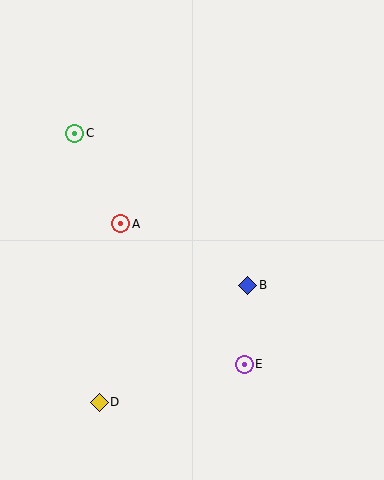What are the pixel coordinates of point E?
Point E is at (244, 364).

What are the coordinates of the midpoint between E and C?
The midpoint between E and C is at (159, 249).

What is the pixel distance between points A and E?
The distance between A and E is 187 pixels.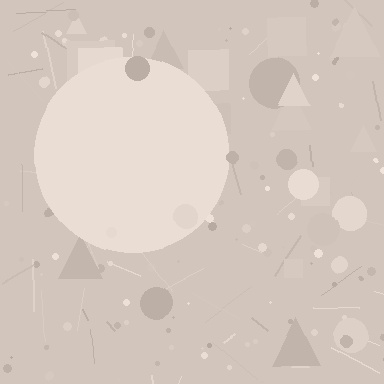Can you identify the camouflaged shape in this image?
The camouflaged shape is a circle.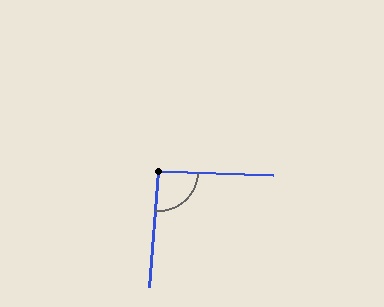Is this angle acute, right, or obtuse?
It is approximately a right angle.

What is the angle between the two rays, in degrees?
Approximately 92 degrees.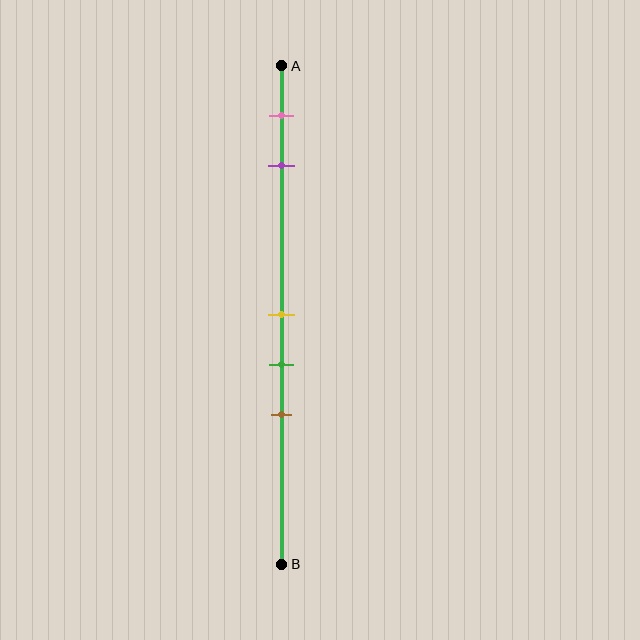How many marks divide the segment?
There are 5 marks dividing the segment.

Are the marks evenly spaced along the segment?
No, the marks are not evenly spaced.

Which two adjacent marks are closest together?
The yellow and green marks are the closest adjacent pair.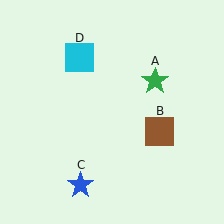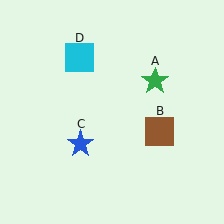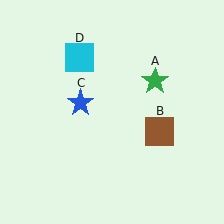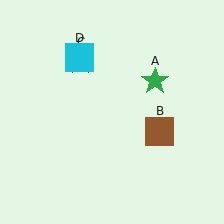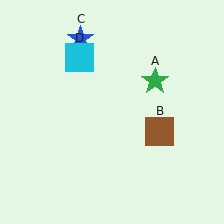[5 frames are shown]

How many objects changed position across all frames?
1 object changed position: blue star (object C).